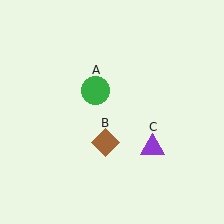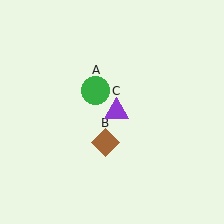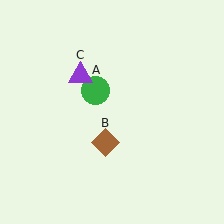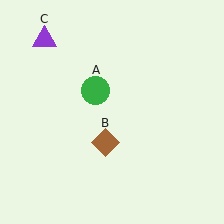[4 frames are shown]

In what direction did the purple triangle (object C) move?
The purple triangle (object C) moved up and to the left.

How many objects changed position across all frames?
1 object changed position: purple triangle (object C).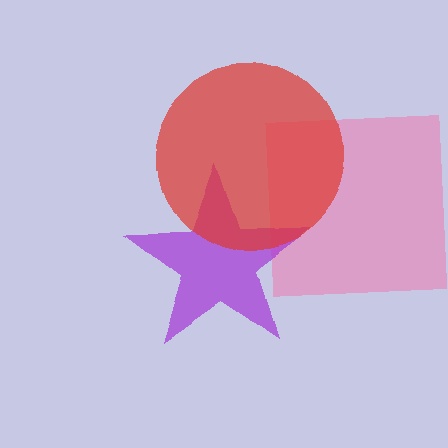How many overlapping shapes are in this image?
There are 3 overlapping shapes in the image.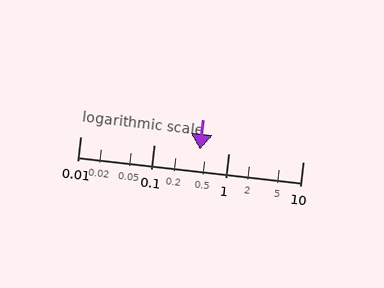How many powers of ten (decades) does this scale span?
The scale spans 3 decades, from 0.01 to 10.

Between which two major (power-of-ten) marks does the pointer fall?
The pointer is between 0.1 and 1.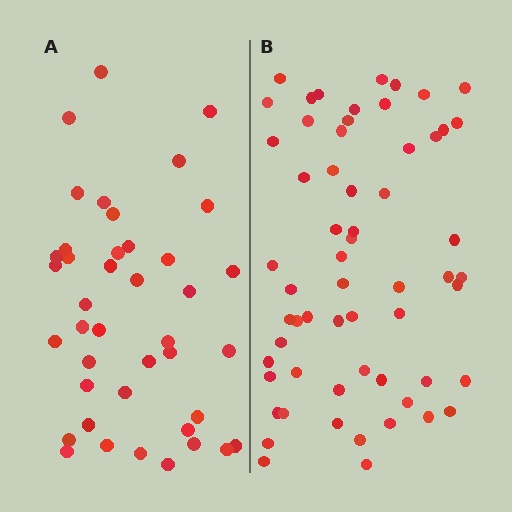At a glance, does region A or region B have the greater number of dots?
Region B (the right region) has more dots.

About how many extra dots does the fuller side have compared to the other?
Region B has approximately 20 more dots than region A.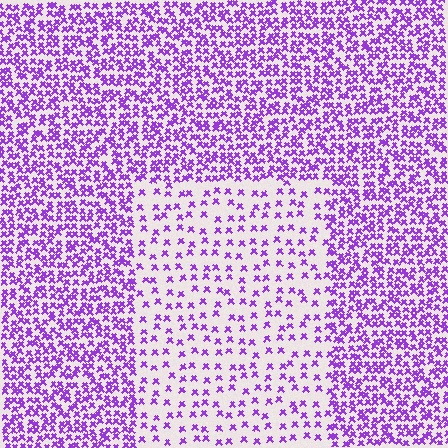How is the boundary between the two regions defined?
The boundary is defined by a change in element density (approximately 2.5x ratio). All elements are the same color, size, and shape.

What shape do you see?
I see a rectangle.